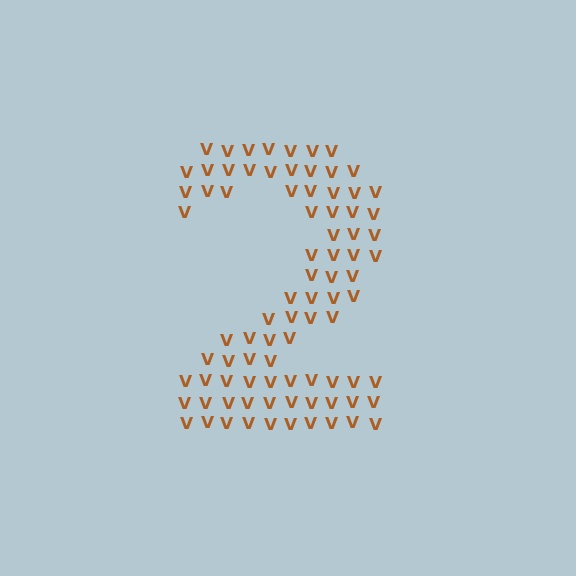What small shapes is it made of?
It is made of small letter V's.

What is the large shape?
The large shape is the digit 2.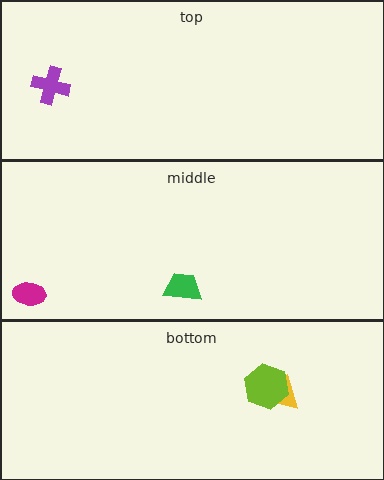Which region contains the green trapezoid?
The middle region.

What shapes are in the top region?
The purple cross.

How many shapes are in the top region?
1.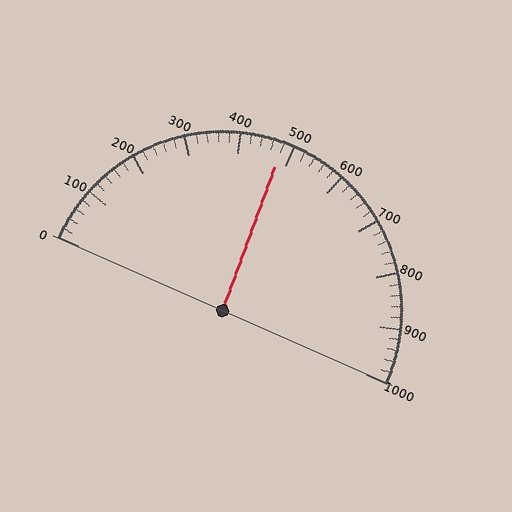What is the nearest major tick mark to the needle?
The nearest major tick mark is 500.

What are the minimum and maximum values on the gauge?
The gauge ranges from 0 to 1000.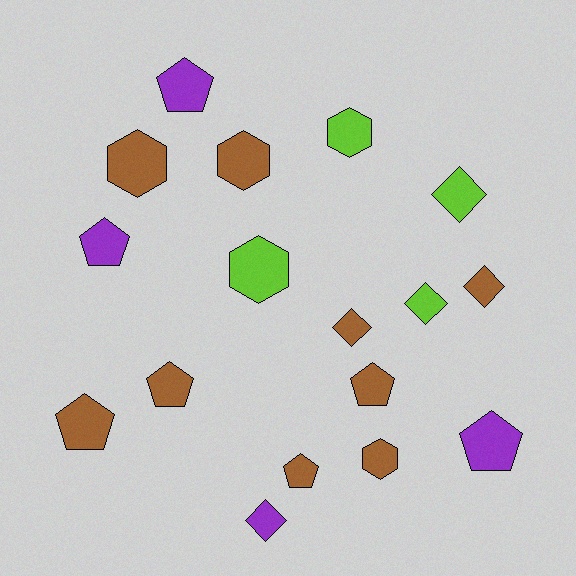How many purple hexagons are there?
There are no purple hexagons.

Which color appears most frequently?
Brown, with 9 objects.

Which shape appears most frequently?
Pentagon, with 7 objects.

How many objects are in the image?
There are 17 objects.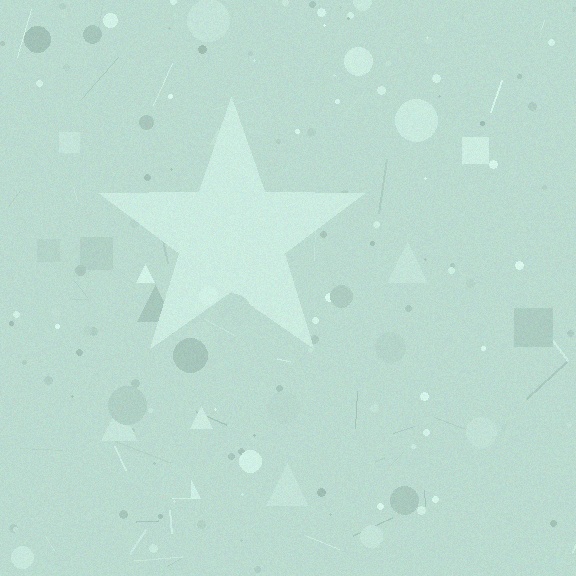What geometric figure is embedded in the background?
A star is embedded in the background.